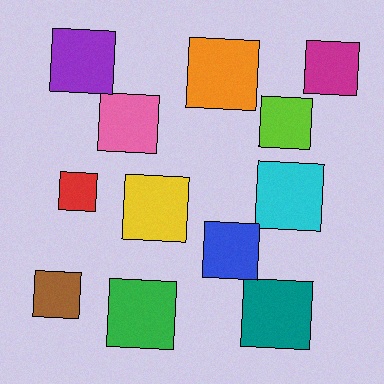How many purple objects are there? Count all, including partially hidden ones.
There is 1 purple object.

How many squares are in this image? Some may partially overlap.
There are 12 squares.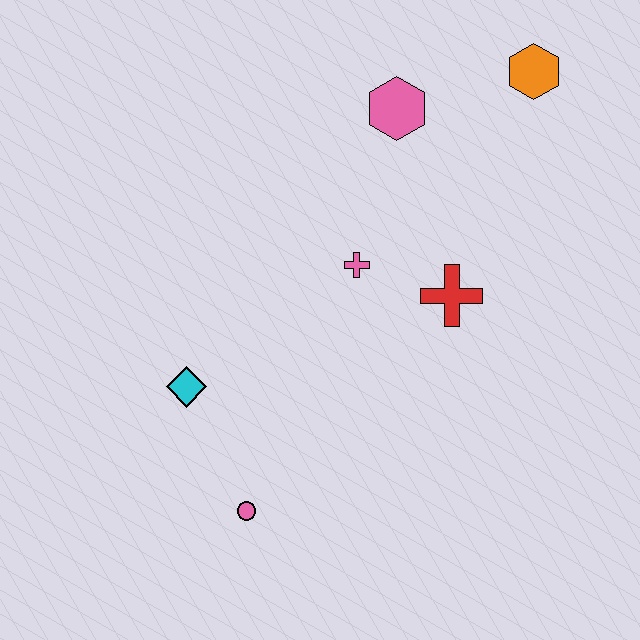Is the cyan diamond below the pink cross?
Yes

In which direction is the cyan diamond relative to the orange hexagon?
The cyan diamond is to the left of the orange hexagon.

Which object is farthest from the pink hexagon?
The pink circle is farthest from the pink hexagon.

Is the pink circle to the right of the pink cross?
No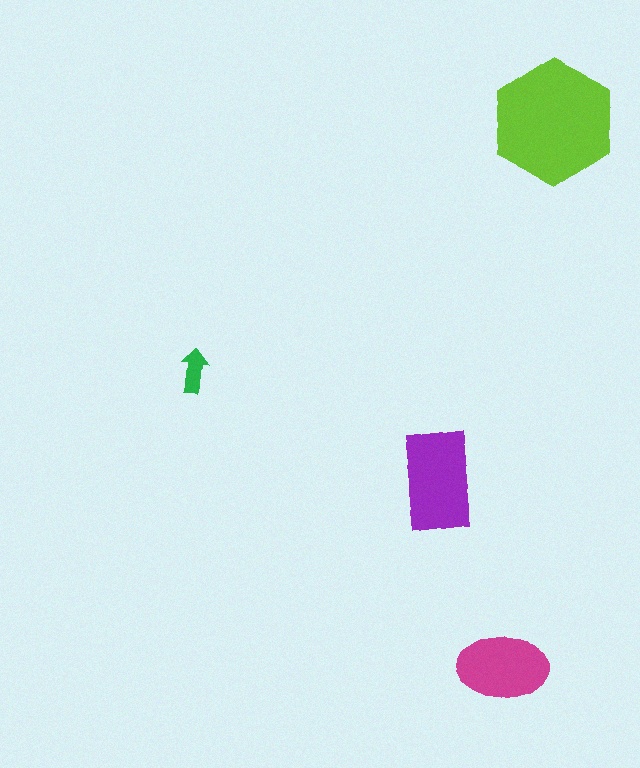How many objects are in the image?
There are 4 objects in the image.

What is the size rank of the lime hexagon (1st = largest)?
1st.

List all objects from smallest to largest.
The green arrow, the magenta ellipse, the purple rectangle, the lime hexagon.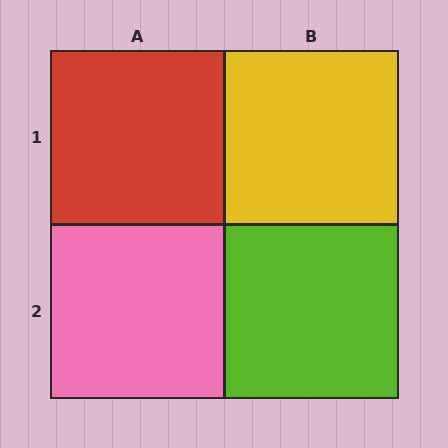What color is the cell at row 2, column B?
Lime.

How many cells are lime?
1 cell is lime.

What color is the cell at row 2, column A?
Pink.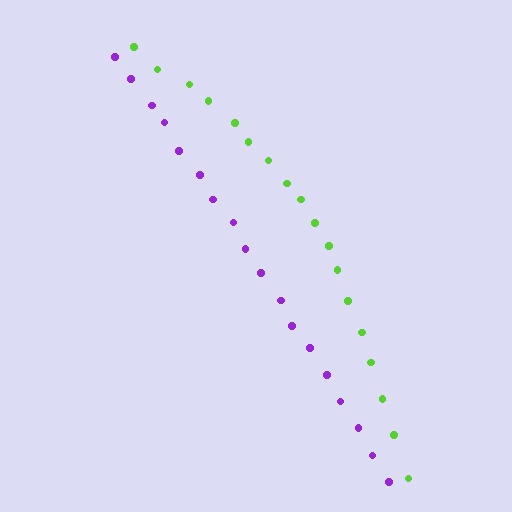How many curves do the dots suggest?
There are 2 distinct paths.